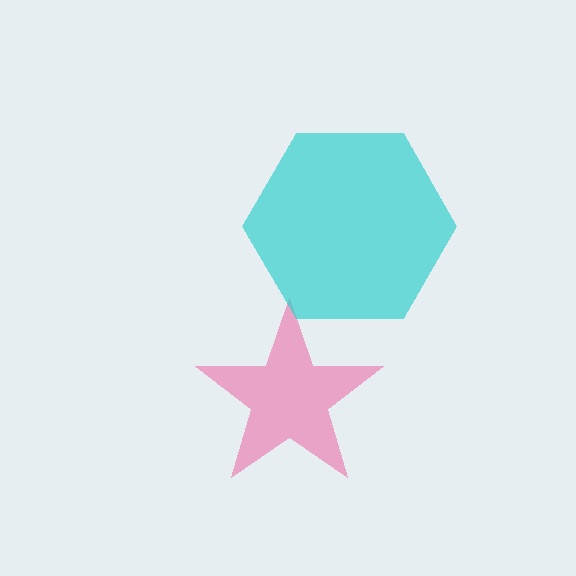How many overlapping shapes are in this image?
There are 2 overlapping shapes in the image.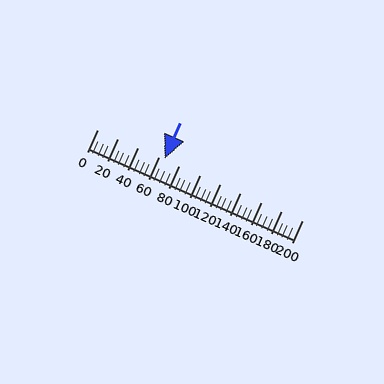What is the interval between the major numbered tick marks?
The major tick marks are spaced 20 units apart.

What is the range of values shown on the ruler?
The ruler shows values from 0 to 200.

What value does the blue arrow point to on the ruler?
The blue arrow points to approximately 66.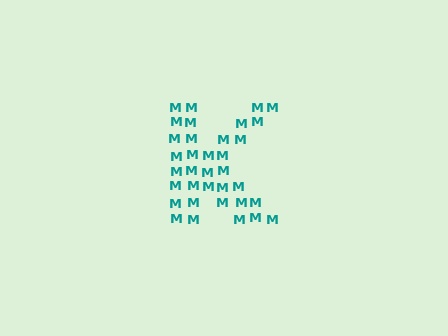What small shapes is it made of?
It is made of small letter M's.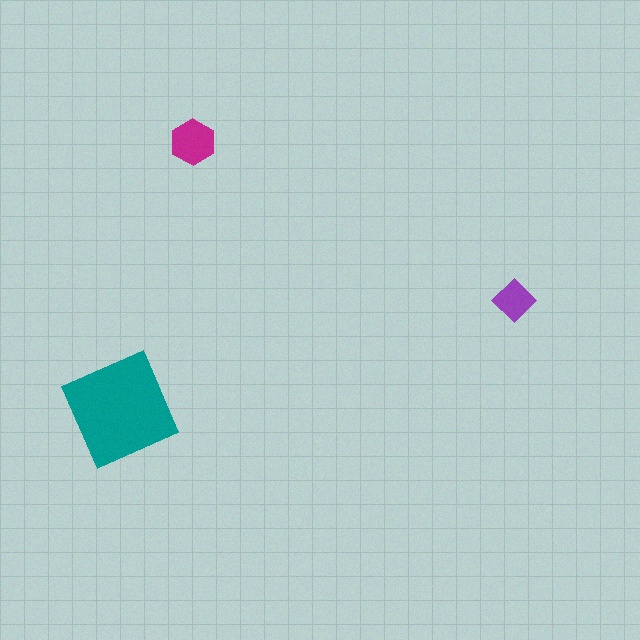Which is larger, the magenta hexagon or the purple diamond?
The magenta hexagon.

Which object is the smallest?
The purple diamond.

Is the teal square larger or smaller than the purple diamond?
Larger.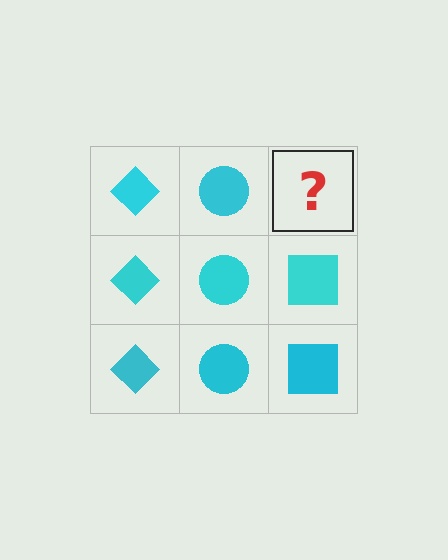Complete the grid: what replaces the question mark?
The question mark should be replaced with a cyan square.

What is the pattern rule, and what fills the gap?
The rule is that each column has a consistent shape. The gap should be filled with a cyan square.